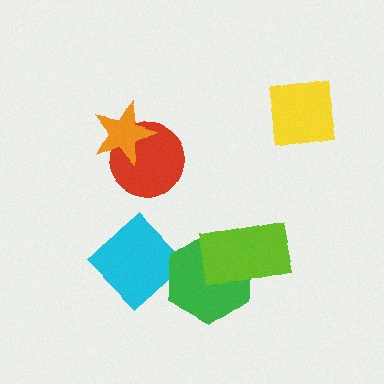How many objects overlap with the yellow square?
0 objects overlap with the yellow square.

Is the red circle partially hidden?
Yes, it is partially covered by another shape.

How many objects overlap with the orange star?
1 object overlaps with the orange star.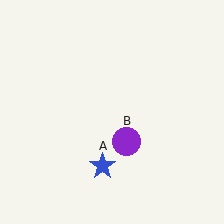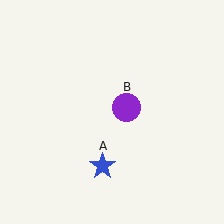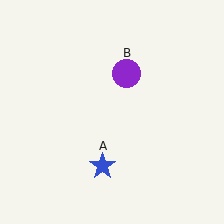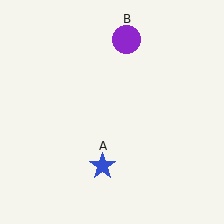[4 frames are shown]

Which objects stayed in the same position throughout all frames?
Blue star (object A) remained stationary.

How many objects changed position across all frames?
1 object changed position: purple circle (object B).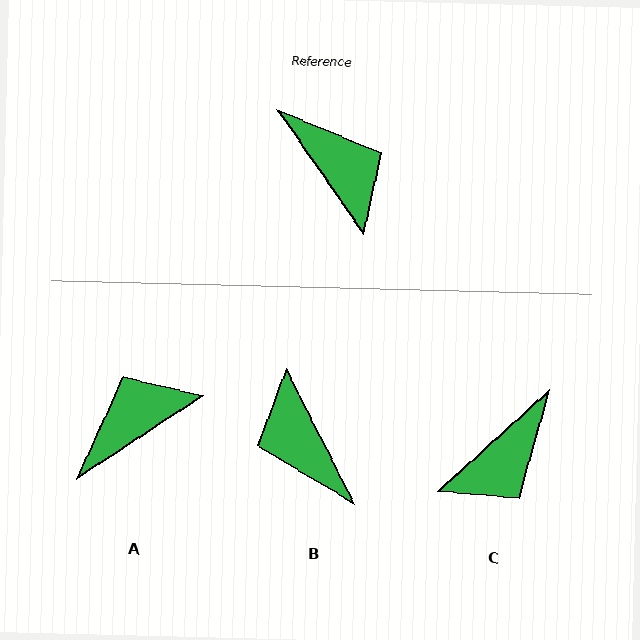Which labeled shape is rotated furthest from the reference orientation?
B, about 172 degrees away.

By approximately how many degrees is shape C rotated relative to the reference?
Approximately 83 degrees clockwise.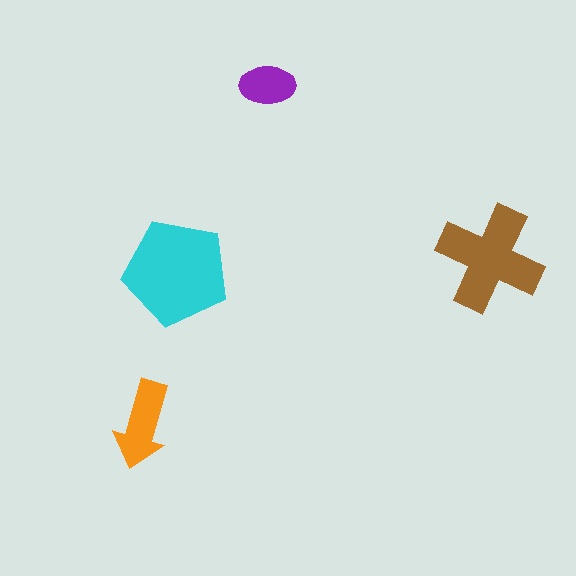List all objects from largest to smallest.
The cyan pentagon, the brown cross, the orange arrow, the purple ellipse.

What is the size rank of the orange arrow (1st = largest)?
3rd.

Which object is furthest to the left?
The orange arrow is leftmost.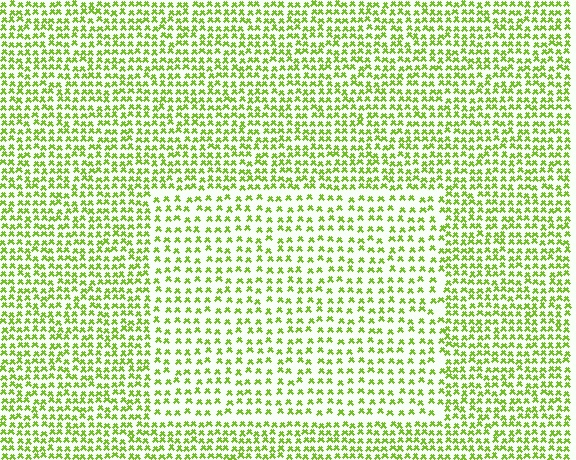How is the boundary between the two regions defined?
The boundary is defined by a change in element density (approximately 1.6x ratio). All elements are the same color, size, and shape.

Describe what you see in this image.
The image contains small lime elements arranged at two different densities. A rectangle-shaped region is visible where the elements are less densely packed than the surrounding area.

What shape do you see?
I see a rectangle.